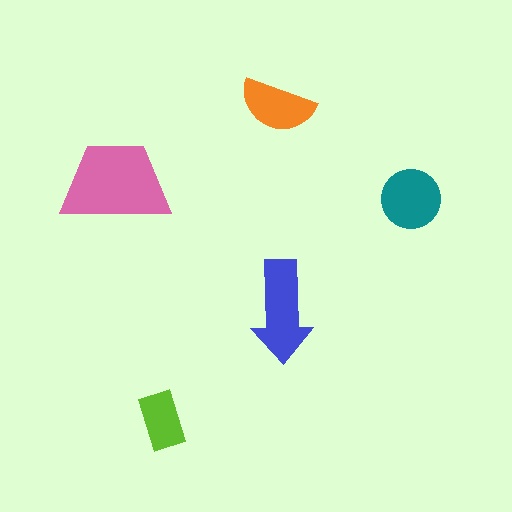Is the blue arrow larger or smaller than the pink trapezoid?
Smaller.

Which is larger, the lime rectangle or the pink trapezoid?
The pink trapezoid.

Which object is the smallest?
The lime rectangle.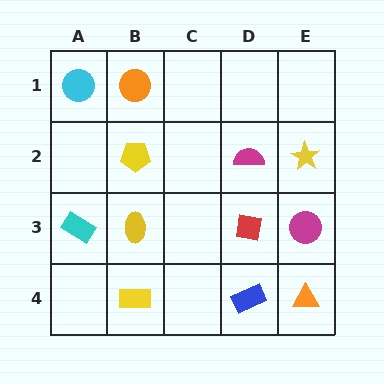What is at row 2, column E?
A yellow star.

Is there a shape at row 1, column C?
No, that cell is empty.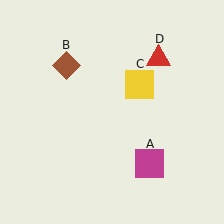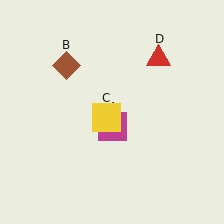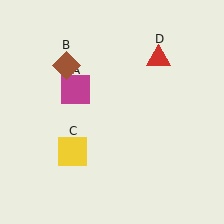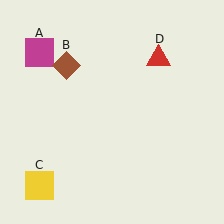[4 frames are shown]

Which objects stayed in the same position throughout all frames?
Brown diamond (object B) and red triangle (object D) remained stationary.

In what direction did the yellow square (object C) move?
The yellow square (object C) moved down and to the left.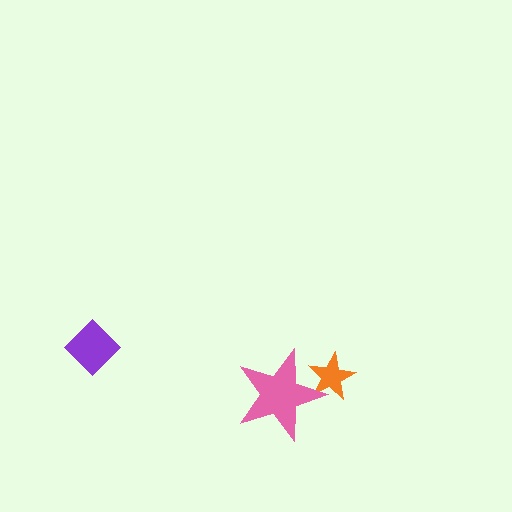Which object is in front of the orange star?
The pink star is in front of the orange star.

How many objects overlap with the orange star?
1 object overlaps with the orange star.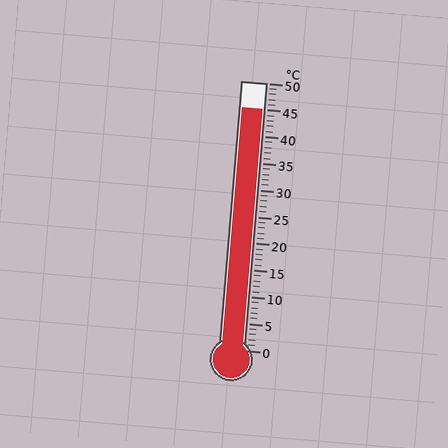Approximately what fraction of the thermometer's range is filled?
The thermometer is filled to approximately 90% of its range.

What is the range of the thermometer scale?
The thermometer scale ranges from 0°C to 50°C.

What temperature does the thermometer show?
The thermometer shows approximately 45°C.